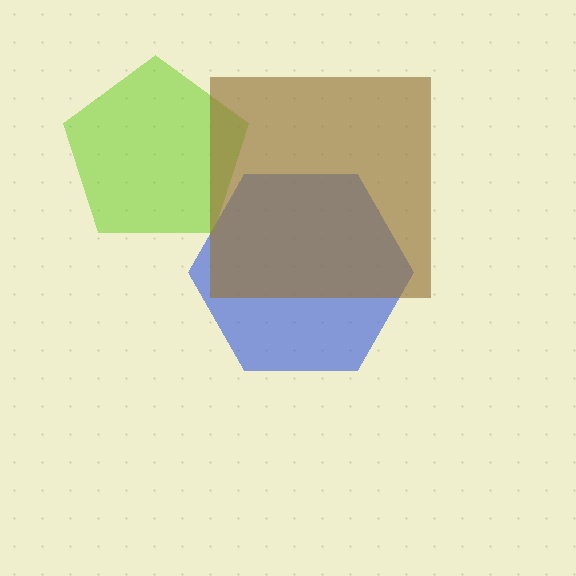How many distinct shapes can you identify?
There are 3 distinct shapes: a blue hexagon, a lime pentagon, a brown square.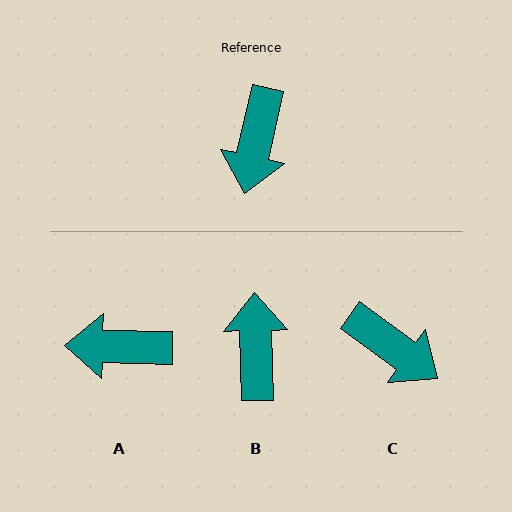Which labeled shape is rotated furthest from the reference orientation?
B, about 166 degrees away.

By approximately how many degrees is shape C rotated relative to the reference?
Approximately 67 degrees counter-clockwise.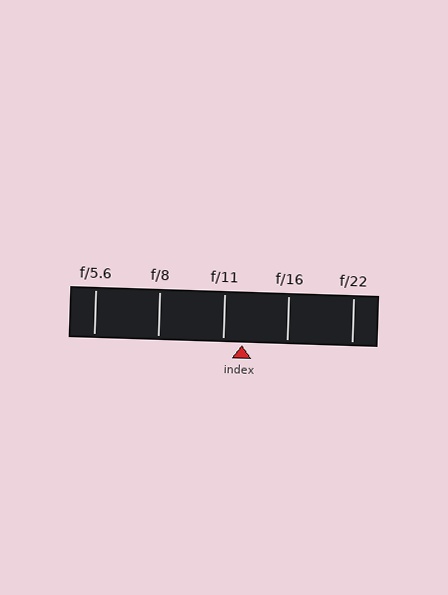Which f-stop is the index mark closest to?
The index mark is closest to f/11.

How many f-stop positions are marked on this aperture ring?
There are 5 f-stop positions marked.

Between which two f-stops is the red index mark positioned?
The index mark is between f/11 and f/16.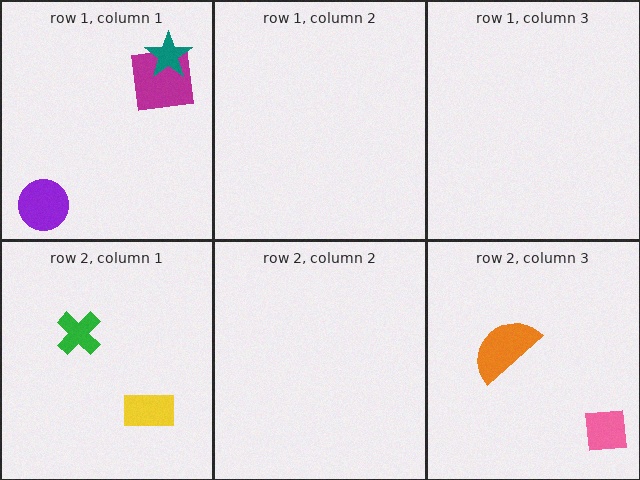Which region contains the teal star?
The row 1, column 1 region.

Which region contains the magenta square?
The row 1, column 1 region.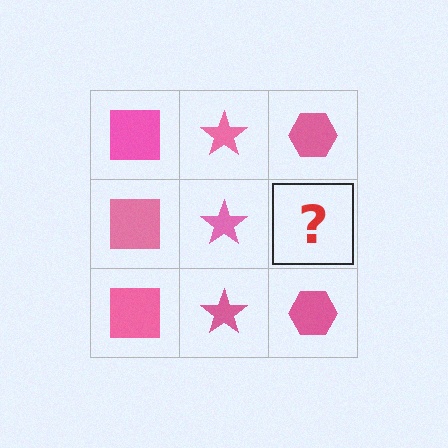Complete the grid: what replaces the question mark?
The question mark should be replaced with a pink hexagon.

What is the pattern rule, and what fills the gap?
The rule is that each column has a consistent shape. The gap should be filled with a pink hexagon.